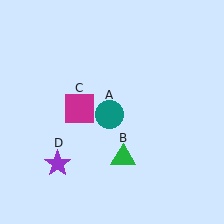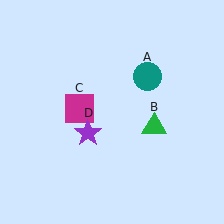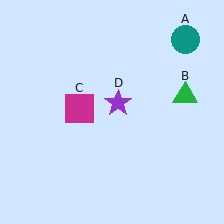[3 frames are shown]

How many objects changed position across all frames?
3 objects changed position: teal circle (object A), green triangle (object B), purple star (object D).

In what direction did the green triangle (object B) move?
The green triangle (object B) moved up and to the right.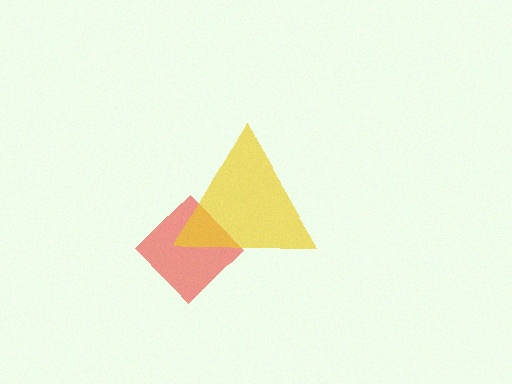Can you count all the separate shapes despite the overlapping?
Yes, there are 2 separate shapes.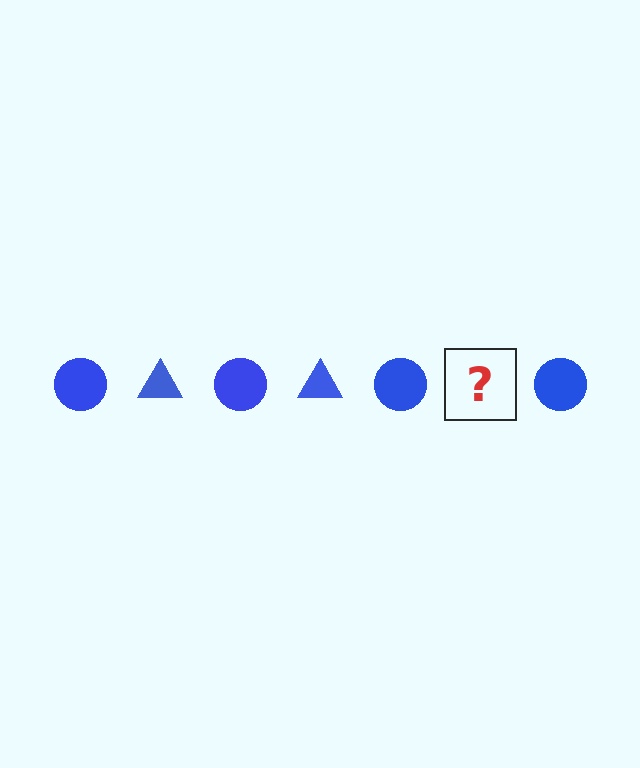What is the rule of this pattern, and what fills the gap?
The rule is that the pattern cycles through circle, triangle shapes in blue. The gap should be filled with a blue triangle.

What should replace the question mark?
The question mark should be replaced with a blue triangle.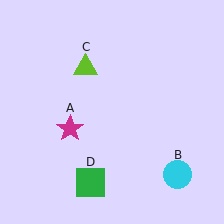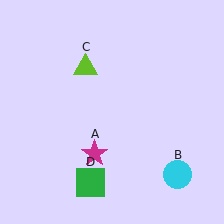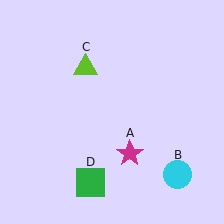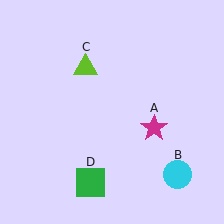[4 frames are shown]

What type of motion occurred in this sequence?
The magenta star (object A) rotated counterclockwise around the center of the scene.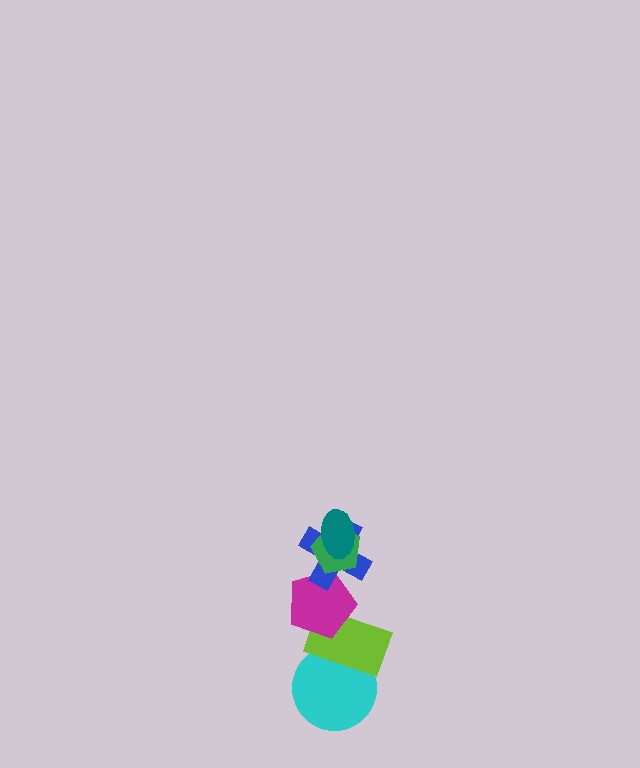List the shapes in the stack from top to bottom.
From top to bottom: the teal ellipse, the green pentagon, the blue cross, the magenta pentagon, the lime rectangle, the cyan circle.